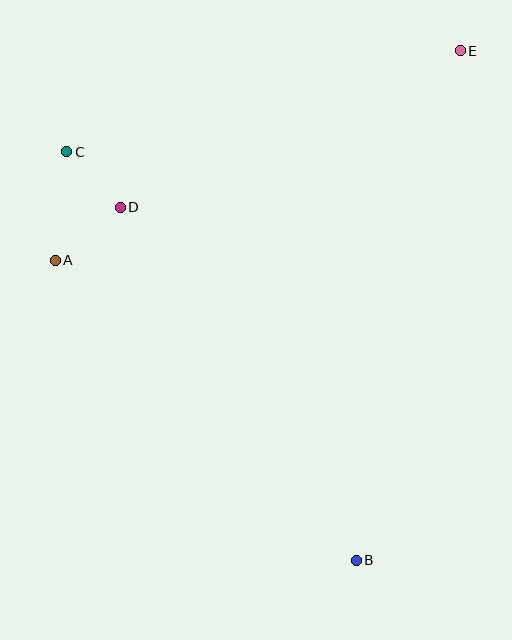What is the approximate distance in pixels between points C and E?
The distance between C and E is approximately 406 pixels.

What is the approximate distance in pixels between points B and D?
The distance between B and D is approximately 425 pixels.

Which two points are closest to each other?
Points C and D are closest to each other.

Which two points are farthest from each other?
Points B and E are farthest from each other.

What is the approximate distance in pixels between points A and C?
The distance between A and C is approximately 110 pixels.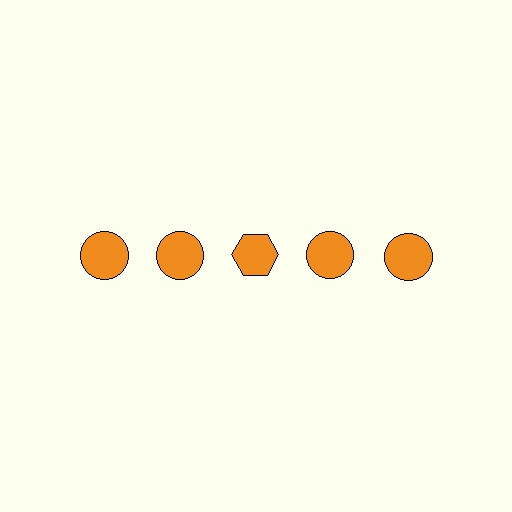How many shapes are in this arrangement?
There are 5 shapes arranged in a grid pattern.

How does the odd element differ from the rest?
It has a different shape: hexagon instead of circle.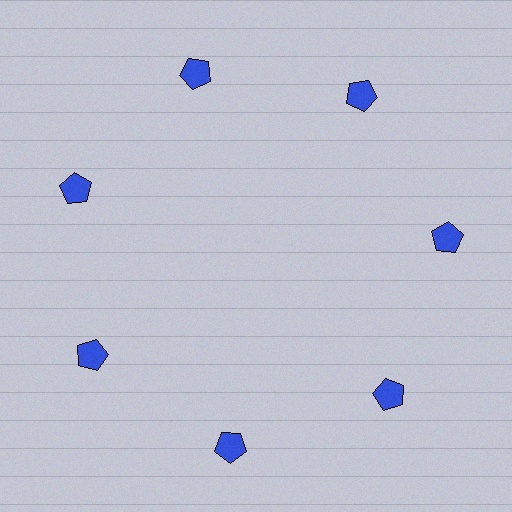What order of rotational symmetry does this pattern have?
This pattern has 7-fold rotational symmetry.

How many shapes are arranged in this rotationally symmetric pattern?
There are 7 shapes, arranged in 7 groups of 1.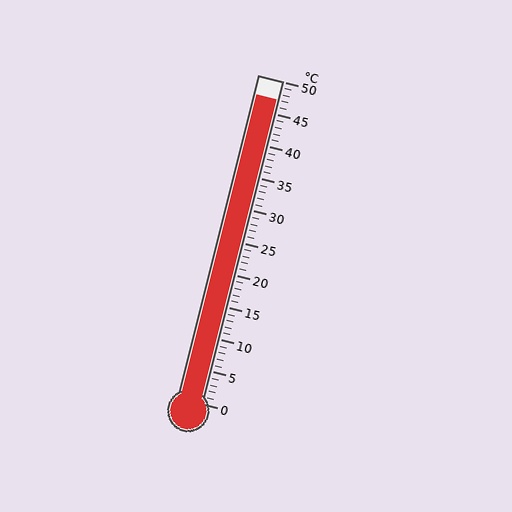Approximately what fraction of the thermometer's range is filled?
The thermometer is filled to approximately 95% of its range.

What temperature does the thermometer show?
The thermometer shows approximately 47°C.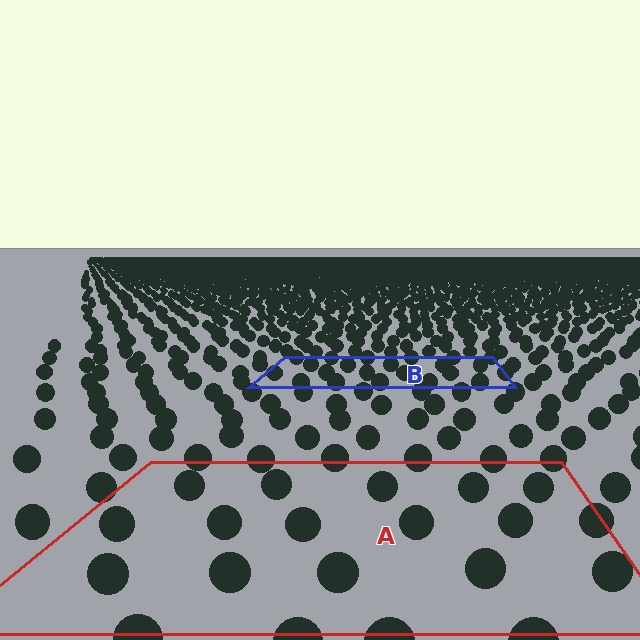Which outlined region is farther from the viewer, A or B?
Region B is farther from the viewer — the texture elements inside it appear smaller and more densely packed.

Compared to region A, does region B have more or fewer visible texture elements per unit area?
Region B has more texture elements per unit area — they are packed more densely because it is farther away.